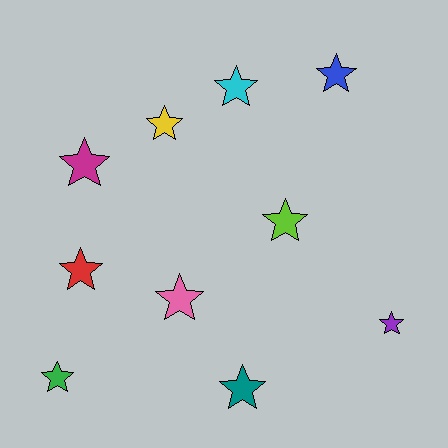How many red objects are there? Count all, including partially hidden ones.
There is 1 red object.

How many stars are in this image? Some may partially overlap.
There are 10 stars.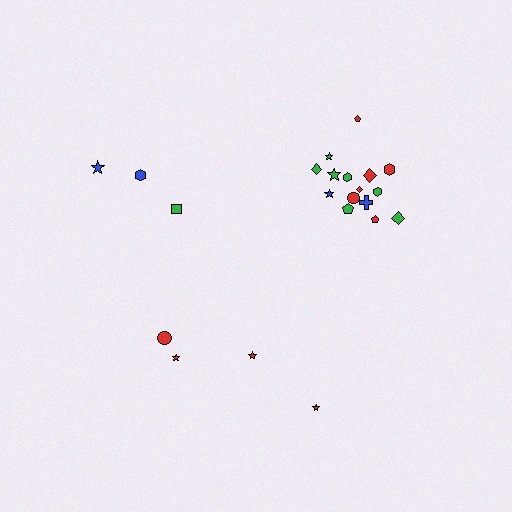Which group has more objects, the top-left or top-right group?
The top-right group.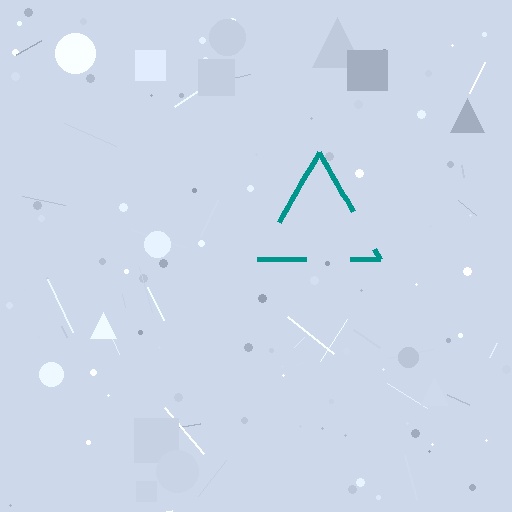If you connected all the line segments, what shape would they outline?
They would outline a triangle.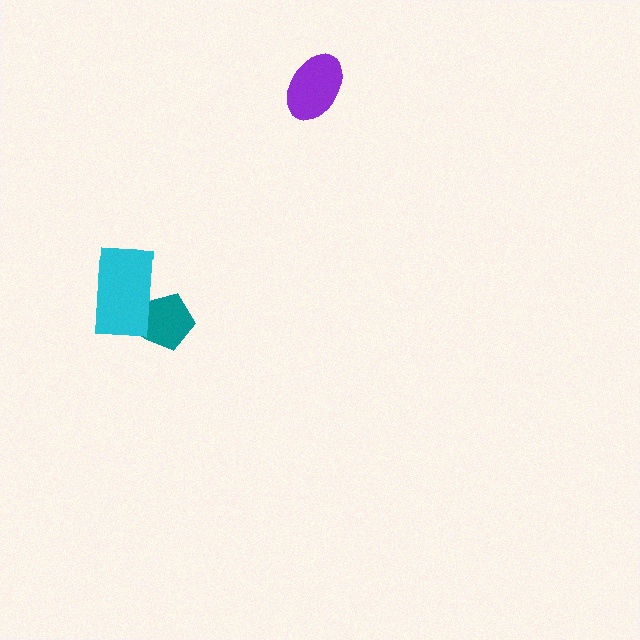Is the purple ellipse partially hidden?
No, no other shape covers it.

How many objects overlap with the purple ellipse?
0 objects overlap with the purple ellipse.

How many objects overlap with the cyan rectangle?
1 object overlaps with the cyan rectangle.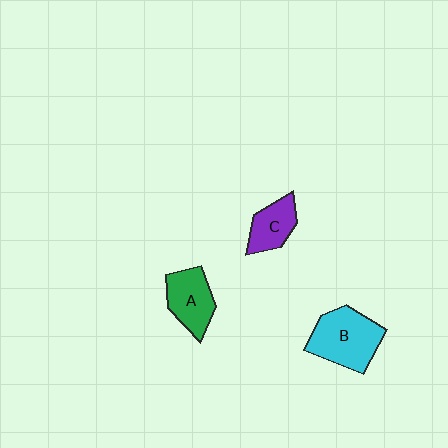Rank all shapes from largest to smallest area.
From largest to smallest: B (cyan), A (green), C (purple).